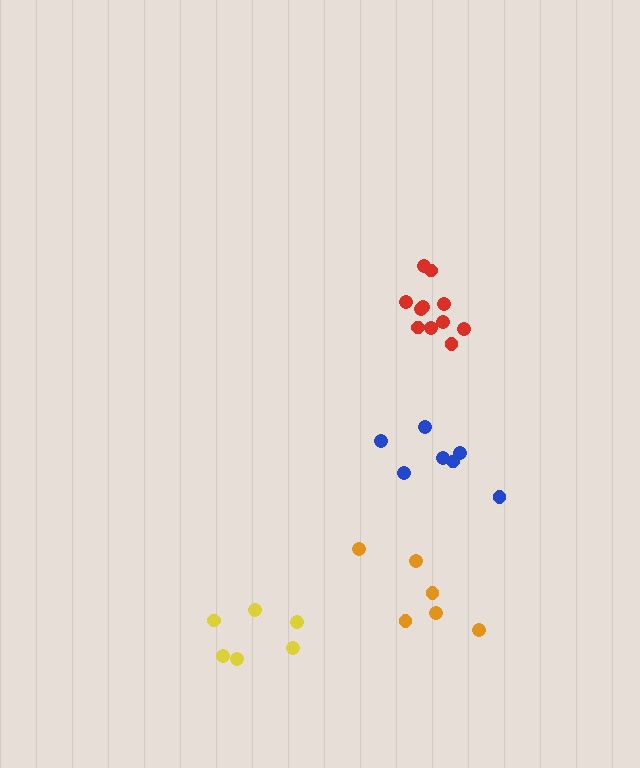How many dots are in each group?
Group 1: 7 dots, Group 2: 11 dots, Group 3: 6 dots, Group 4: 6 dots (30 total).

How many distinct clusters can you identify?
There are 4 distinct clusters.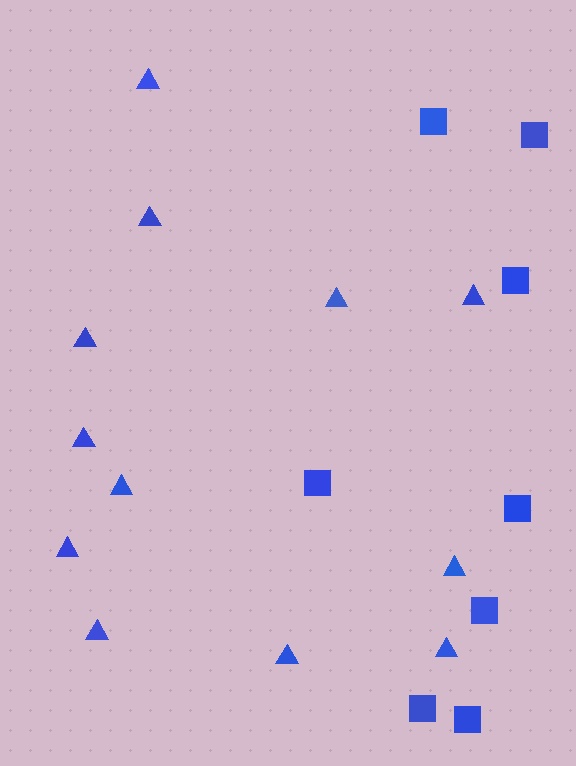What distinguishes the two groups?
There are 2 groups: one group of triangles (12) and one group of squares (8).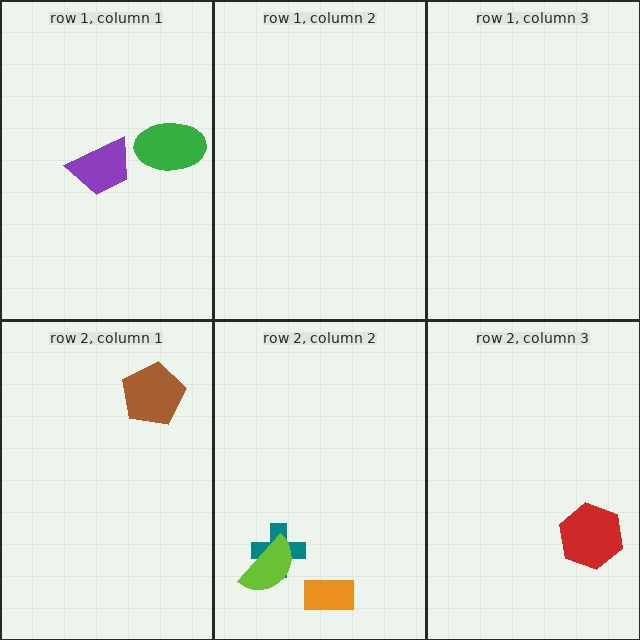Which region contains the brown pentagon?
The row 2, column 1 region.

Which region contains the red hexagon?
The row 2, column 3 region.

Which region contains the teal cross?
The row 2, column 2 region.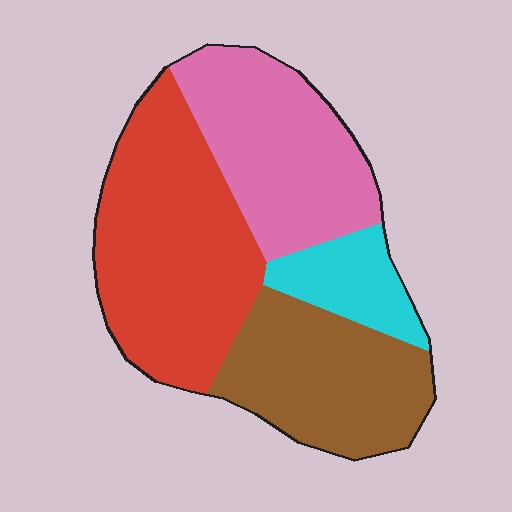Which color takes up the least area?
Cyan, at roughly 10%.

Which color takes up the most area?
Red, at roughly 35%.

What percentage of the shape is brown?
Brown takes up between a quarter and a half of the shape.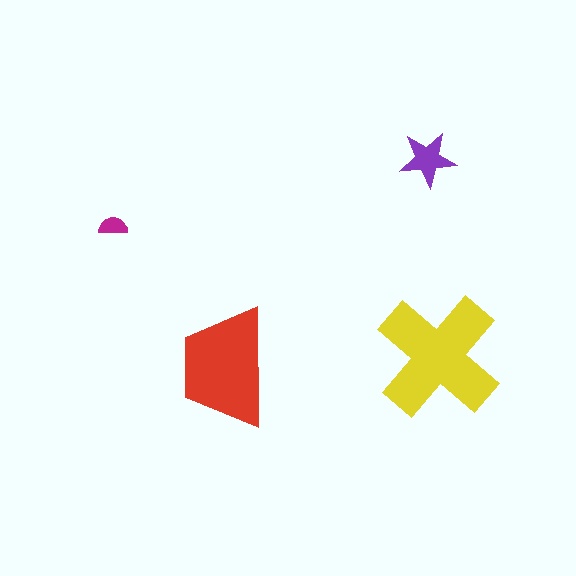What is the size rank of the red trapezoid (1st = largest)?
2nd.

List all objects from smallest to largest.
The magenta semicircle, the purple star, the red trapezoid, the yellow cross.